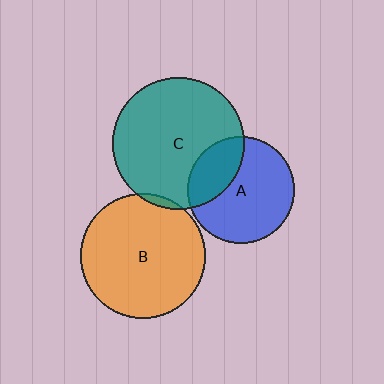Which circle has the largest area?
Circle C (teal).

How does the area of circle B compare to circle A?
Approximately 1.4 times.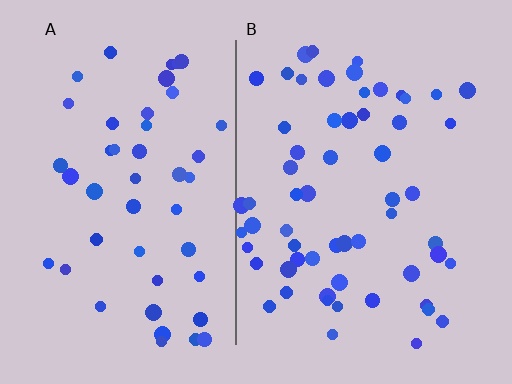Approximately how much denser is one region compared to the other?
Approximately 1.3× — region B over region A.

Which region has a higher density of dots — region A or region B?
B (the right).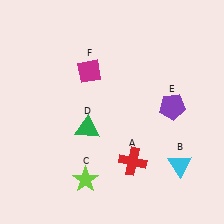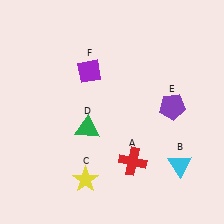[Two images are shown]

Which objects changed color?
C changed from lime to yellow. F changed from magenta to purple.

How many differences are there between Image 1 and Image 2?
There are 2 differences between the two images.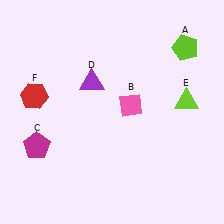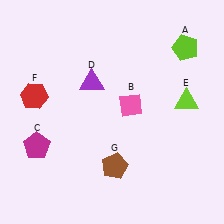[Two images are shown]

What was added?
A brown pentagon (G) was added in Image 2.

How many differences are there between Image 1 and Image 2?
There is 1 difference between the two images.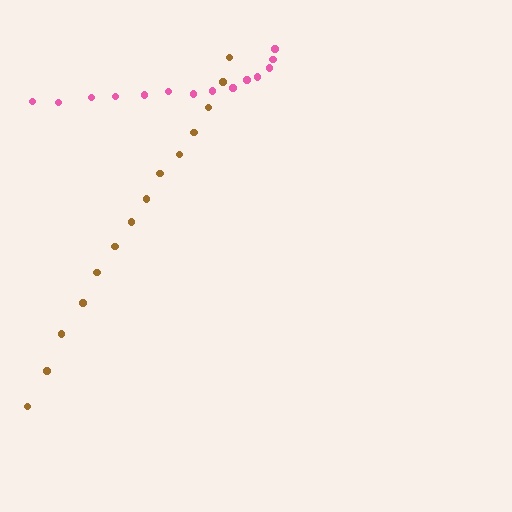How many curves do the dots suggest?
There are 2 distinct paths.